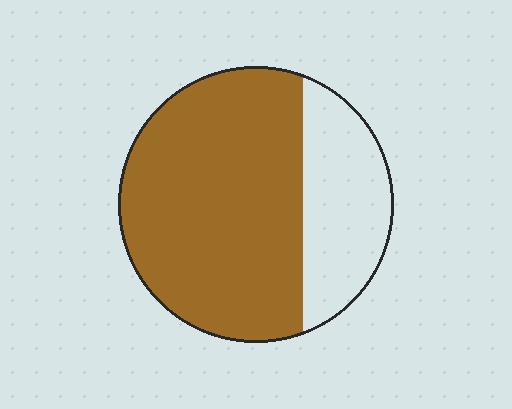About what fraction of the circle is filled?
About three quarters (3/4).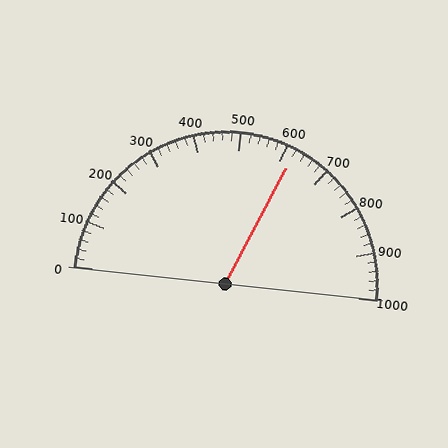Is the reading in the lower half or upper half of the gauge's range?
The reading is in the upper half of the range (0 to 1000).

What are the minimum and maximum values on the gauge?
The gauge ranges from 0 to 1000.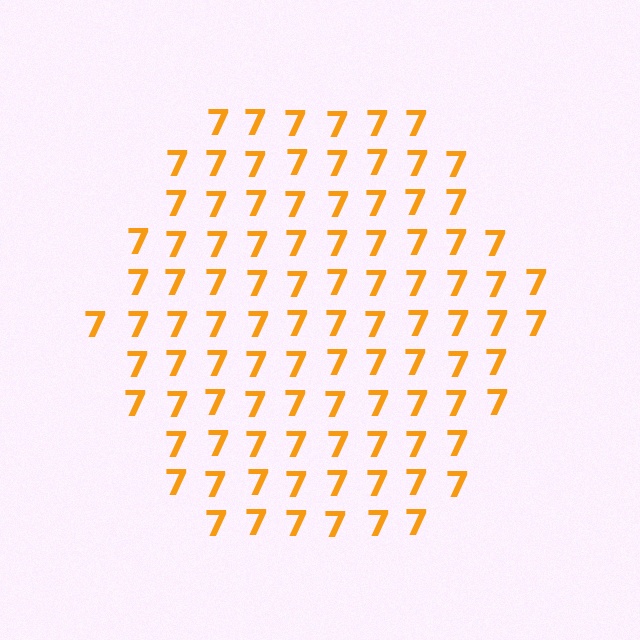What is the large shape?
The large shape is a hexagon.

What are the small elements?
The small elements are digit 7's.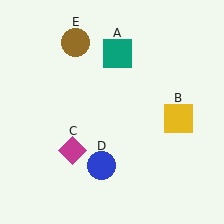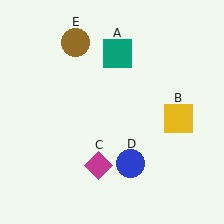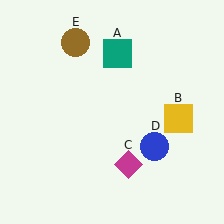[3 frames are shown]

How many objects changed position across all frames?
2 objects changed position: magenta diamond (object C), blue circle (object D).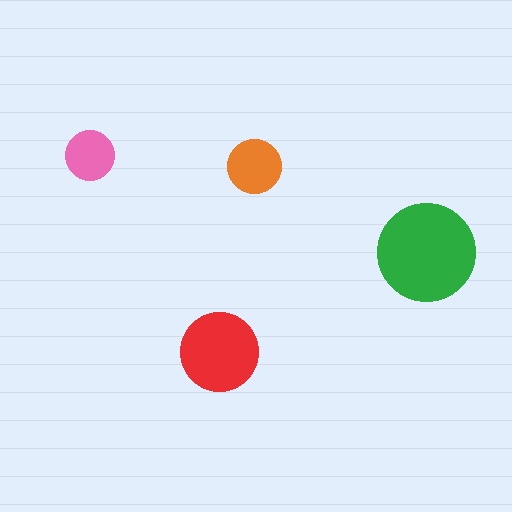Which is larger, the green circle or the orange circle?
The green one.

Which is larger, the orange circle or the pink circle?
The orange one.